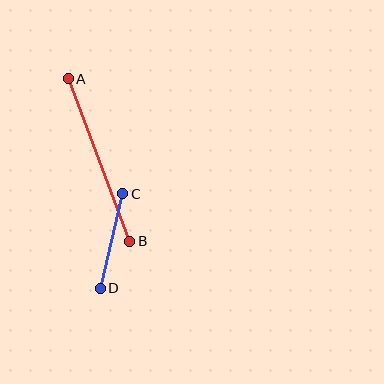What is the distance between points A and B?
The distance is approximately 173 pixels.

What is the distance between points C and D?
The distance is approximately 97 pixels.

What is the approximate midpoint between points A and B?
The midpoint is at approximately (99, 160) pixels.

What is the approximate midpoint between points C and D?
The midpoint is at approximately (111, 241) pixels.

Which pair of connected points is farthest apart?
Points A and B are farthest apart.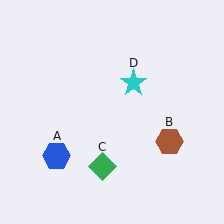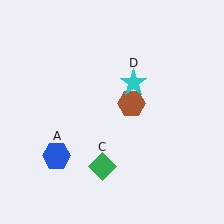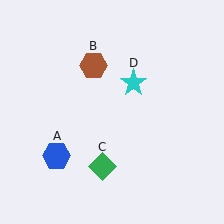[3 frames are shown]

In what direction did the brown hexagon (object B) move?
The brown hexagon (object B) moved up and to the left.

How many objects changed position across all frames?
1 object changed position: brown hexagon (object B).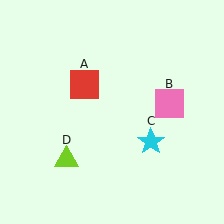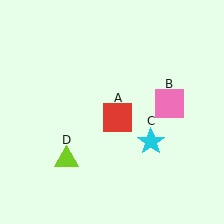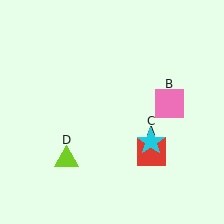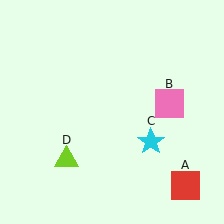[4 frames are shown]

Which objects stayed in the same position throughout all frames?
Pink square (object B) and cyan star (object C) and lime triangle (object D) remained stationary.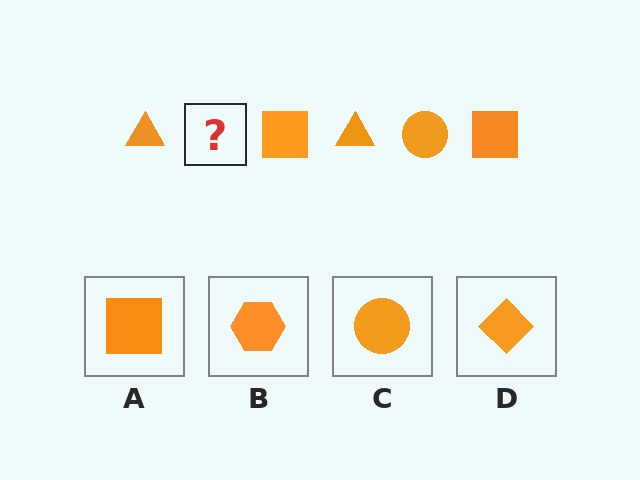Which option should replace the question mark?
Option C.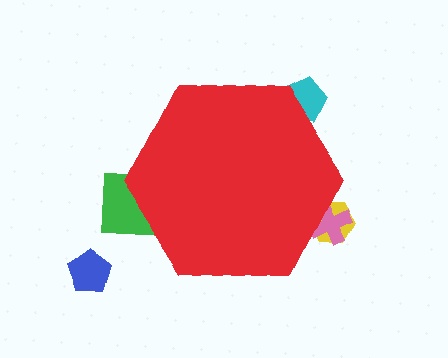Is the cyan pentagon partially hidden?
Yes, the cyan pentagon is partially hidden behind the red hexagon.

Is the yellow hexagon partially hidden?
Yes, the yellow hexagon is partially hidden behind the red hexagon.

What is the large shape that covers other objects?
A red hexagon.